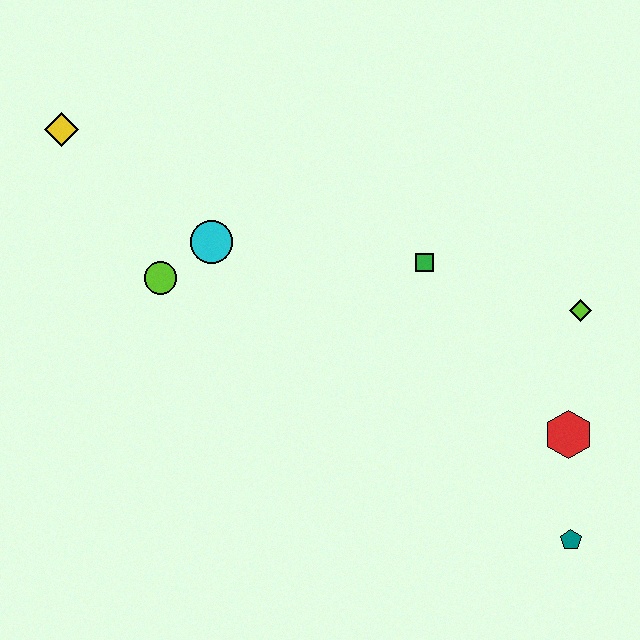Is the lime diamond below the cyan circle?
Yes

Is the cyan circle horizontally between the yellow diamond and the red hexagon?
Yes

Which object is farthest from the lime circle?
The teal pentagon is farthest from the lime circle.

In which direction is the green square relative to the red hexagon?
The green square is above the red hexagon.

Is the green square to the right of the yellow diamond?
Yes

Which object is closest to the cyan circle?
The lime circle is closest to the cyan circle.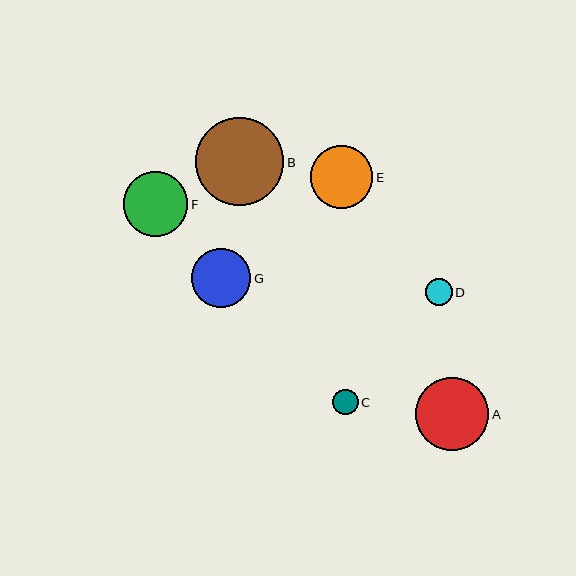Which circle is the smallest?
Circle C is the smallest with a size of approximately 26 pixels.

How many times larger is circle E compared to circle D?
Circle E is approximately 2.4 times the size of circle D.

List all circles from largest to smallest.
From largest to smallest: B, A, F, E, G, D, C.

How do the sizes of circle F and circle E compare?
Circle F and circle E are approximately the same size.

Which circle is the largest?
Circle B is the largest with a size of approximately 88 pixels.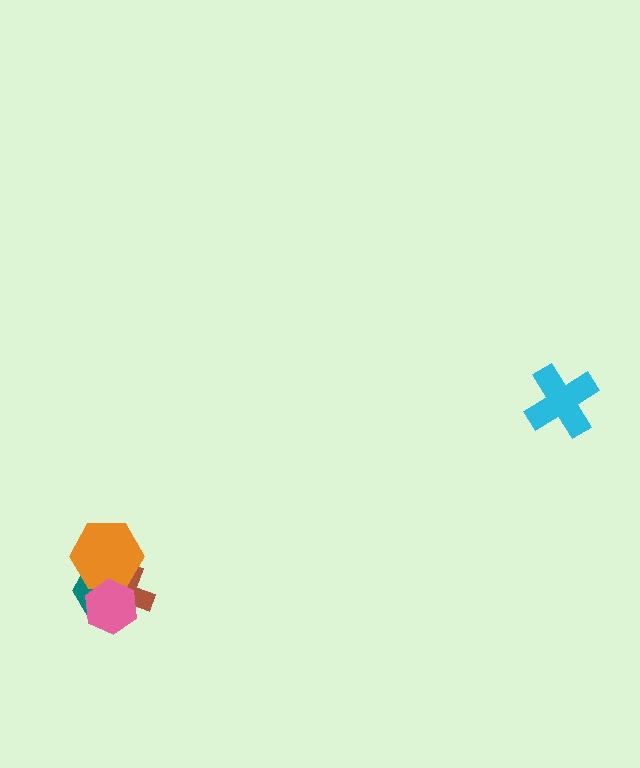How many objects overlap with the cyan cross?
0 objects overlap with the cyan cross.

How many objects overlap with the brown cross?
3 objects overlap with the brown cross.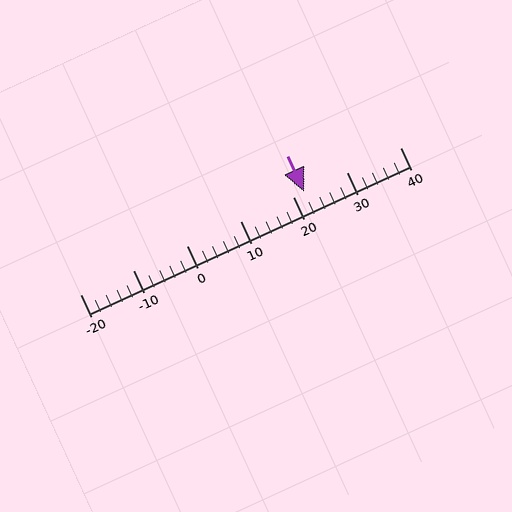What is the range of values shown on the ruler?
The ruler shows values from -20 to 40.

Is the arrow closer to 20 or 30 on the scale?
The arrow is closer to 20.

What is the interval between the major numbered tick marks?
The major tick marks are spaced 10 units apart.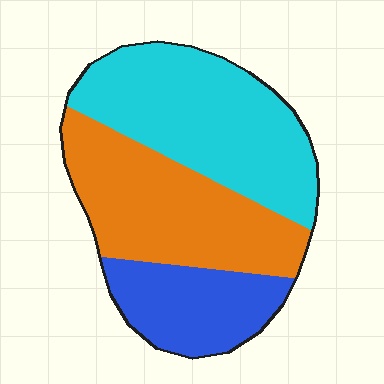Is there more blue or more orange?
Orange.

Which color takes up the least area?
Blue, at roughly 20%.